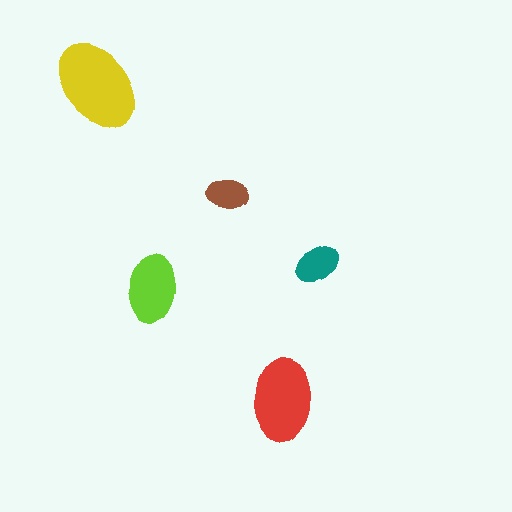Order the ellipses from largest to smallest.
the yellow one, the red one, the lime one, the teal one, the brown one.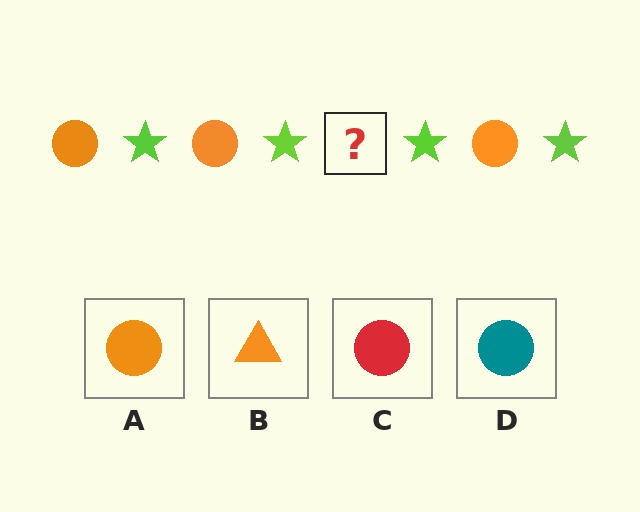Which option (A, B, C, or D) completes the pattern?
A.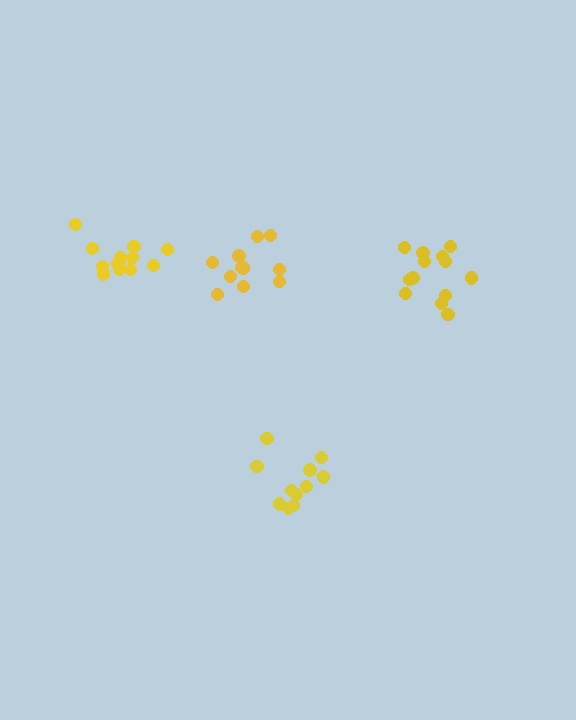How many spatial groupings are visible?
There are 4 spatial groupings.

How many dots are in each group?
Group 1: 11 dots, Group 2: 11 dots, Group 3: 13 dots, Group 4: 13 dots (48 total).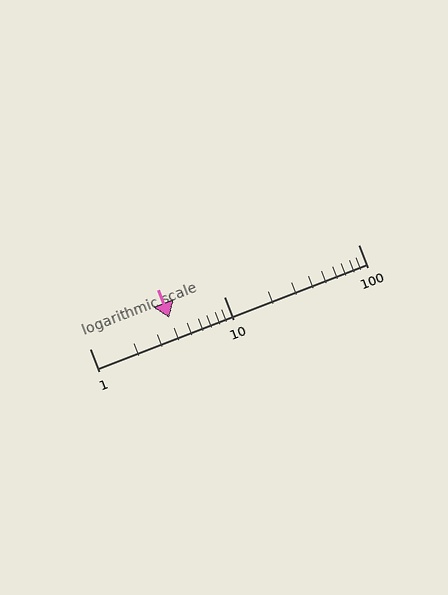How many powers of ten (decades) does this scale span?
The scale spans 2 decades, from 1 to 100.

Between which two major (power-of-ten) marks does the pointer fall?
The pointer is between 1 and 10.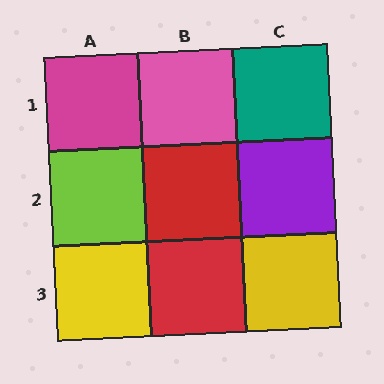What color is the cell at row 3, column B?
Red.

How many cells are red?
2 cells are red.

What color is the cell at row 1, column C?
Teal.